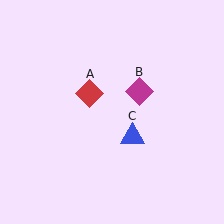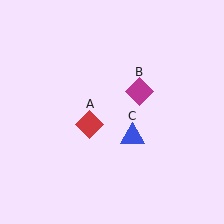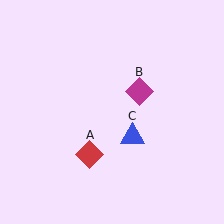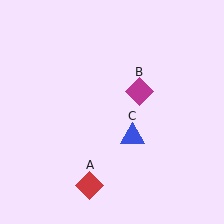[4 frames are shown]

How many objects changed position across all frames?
1 object changed position: red diamond (object A).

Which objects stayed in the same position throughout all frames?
Magenta diamond (object B) and blue triangle (object C) remained stationary.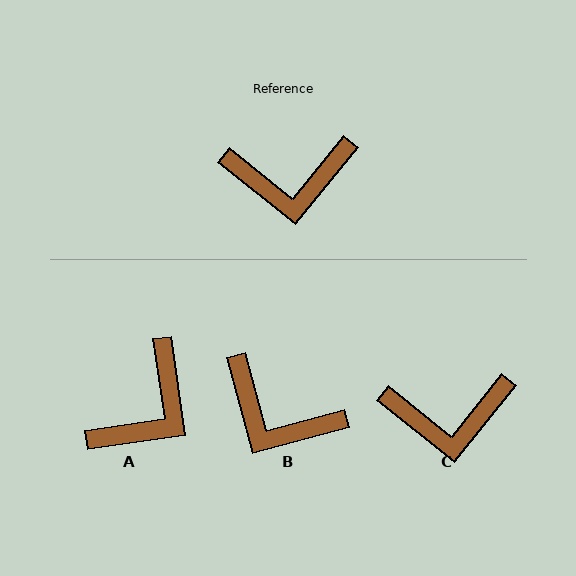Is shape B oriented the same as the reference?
No, it is off by about 36 degrees.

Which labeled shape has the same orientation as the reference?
C.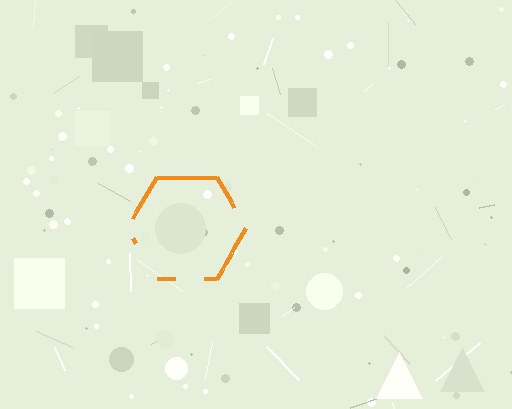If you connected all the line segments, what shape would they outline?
They would outline a hexagon.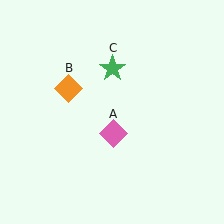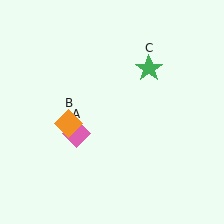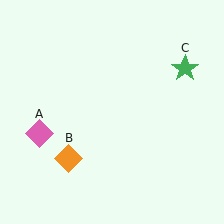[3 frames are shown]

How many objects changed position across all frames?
3 objects changed position: pink diamond (object A), orange diamond (object B), green star (object C).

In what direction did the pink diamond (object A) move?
The pink diamond (object A) moved left.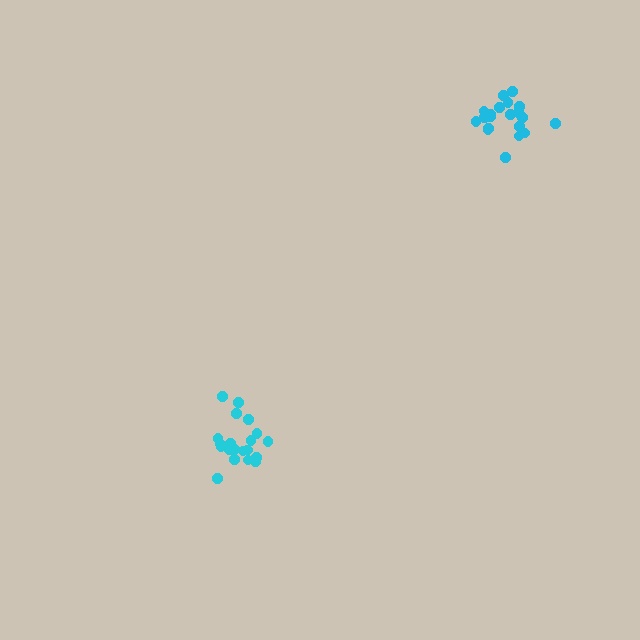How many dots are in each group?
Group 1: 20 dots, Group 2: 21 dots (41 total).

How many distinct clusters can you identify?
There are 2 distinct clusters.